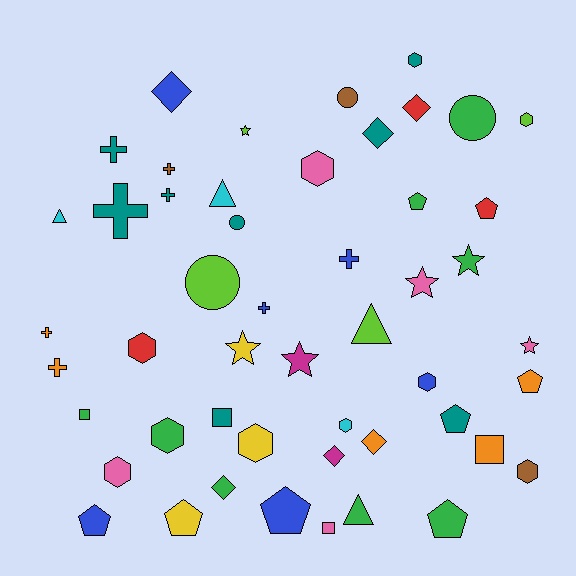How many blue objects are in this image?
There are 6 blue objects.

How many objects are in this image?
There are 50 objects.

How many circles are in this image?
There are 4 circles.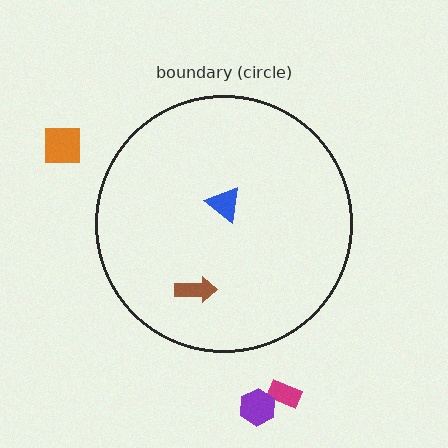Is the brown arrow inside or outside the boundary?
Inside.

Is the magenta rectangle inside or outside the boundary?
Outside.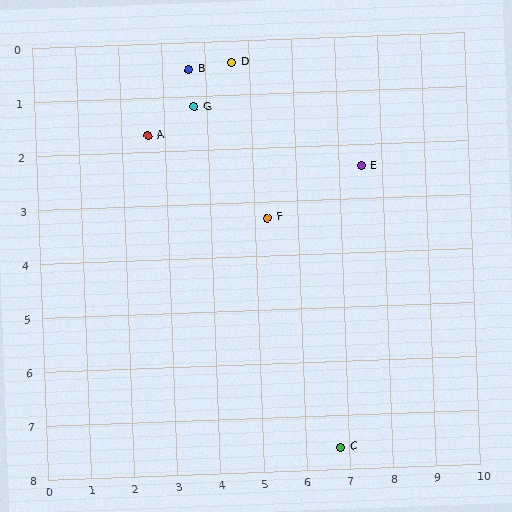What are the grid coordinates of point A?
Point A is at approximately (2.6, 1.7).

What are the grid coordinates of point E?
Point E is at approximately (7.5, 2.4).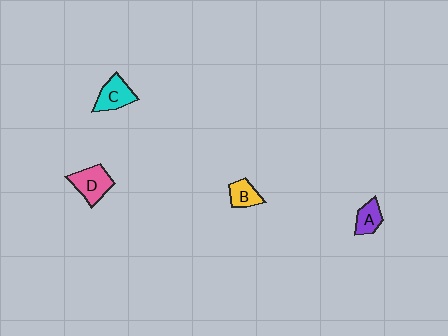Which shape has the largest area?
Shape D (pink).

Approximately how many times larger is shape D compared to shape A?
Approximately 1.6 times.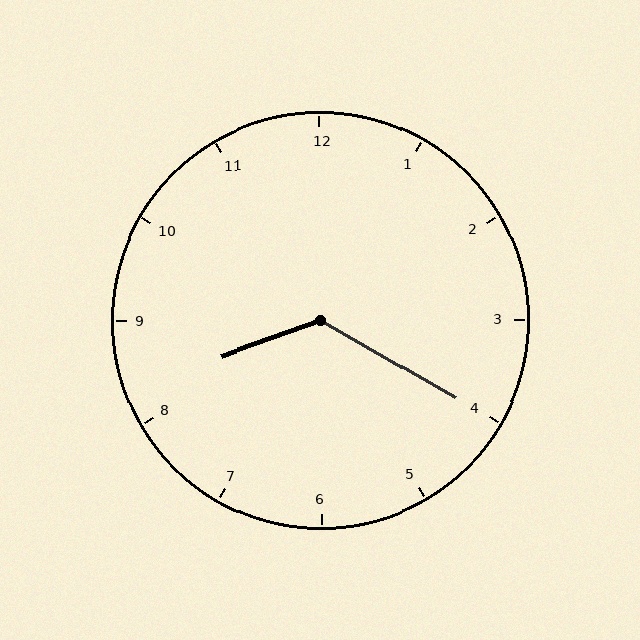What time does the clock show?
8:20.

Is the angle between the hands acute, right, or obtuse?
It is obtuse.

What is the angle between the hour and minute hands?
Approximately 130 degrees.